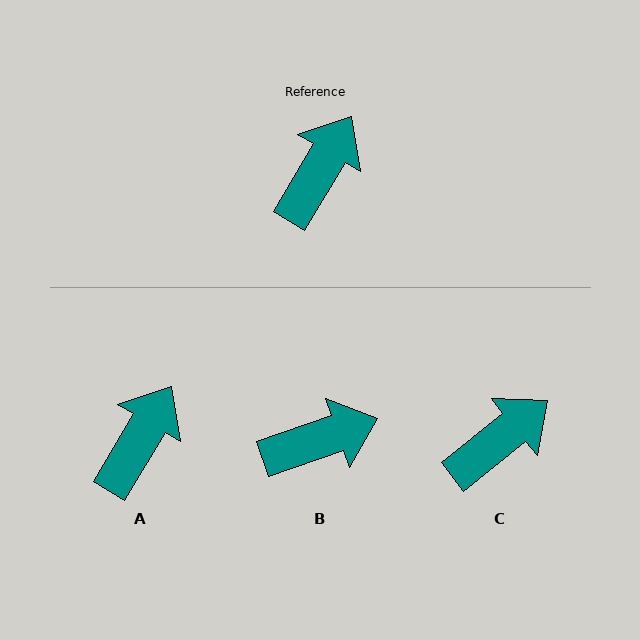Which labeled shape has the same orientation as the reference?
A.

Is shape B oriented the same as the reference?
No, it is off by about 40 degrees.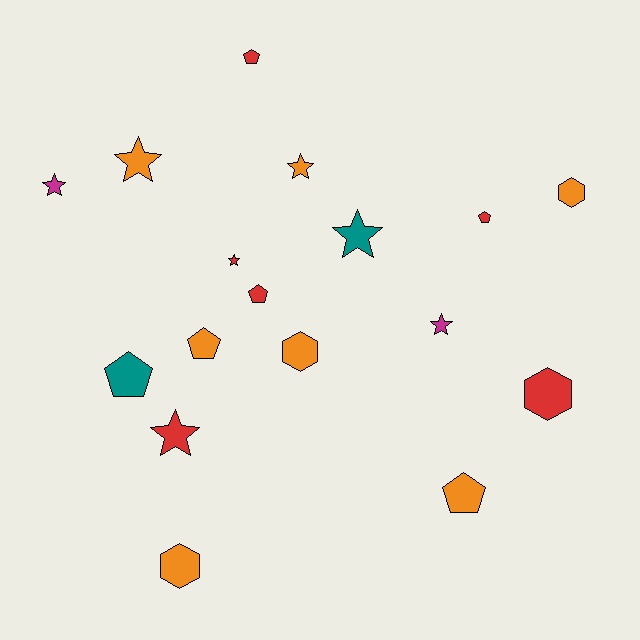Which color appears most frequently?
Orange, with 7 objects.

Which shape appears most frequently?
Star, with 7 objects.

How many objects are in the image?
There are 17 objects.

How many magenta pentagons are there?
There are no magenta pentagons.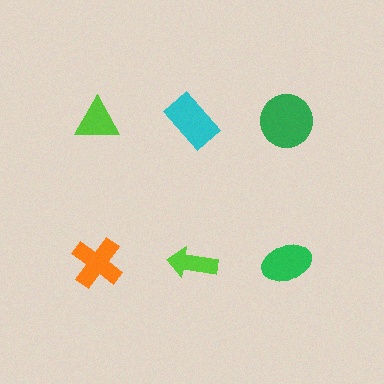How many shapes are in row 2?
3 shapes.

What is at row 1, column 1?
A lime triangle.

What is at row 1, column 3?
A green circle.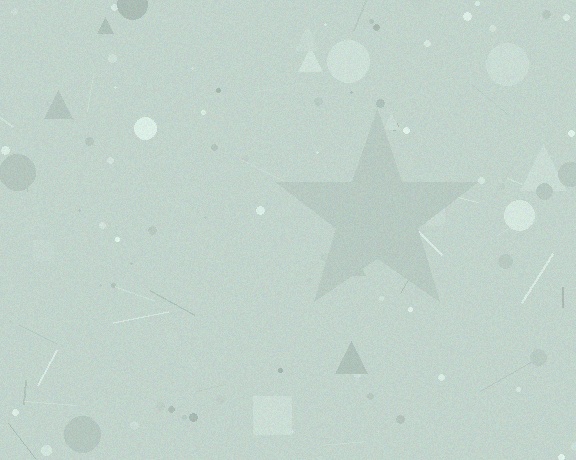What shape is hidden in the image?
A star is hidden in the image.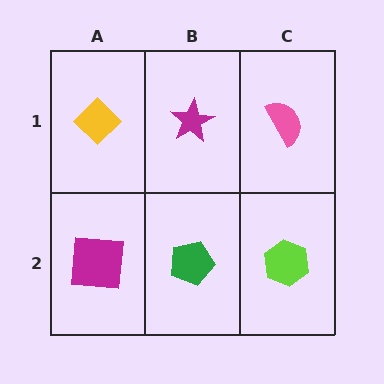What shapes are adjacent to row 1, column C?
A lime hexagon (row 2, column C), a magenta star (row 1, column B).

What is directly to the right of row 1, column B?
A pink semicircle.